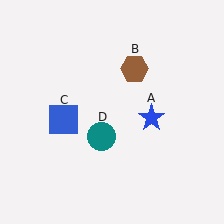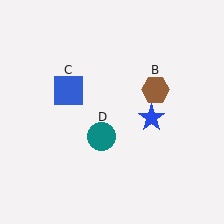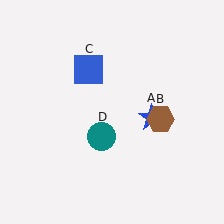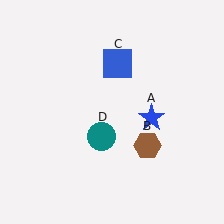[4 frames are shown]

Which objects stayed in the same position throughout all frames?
Blue star (object A) and teal circle (object D) remained stationary.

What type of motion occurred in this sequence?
The brown hexagon (object B), blue square (object C) rotated clockwise around the center of the scene.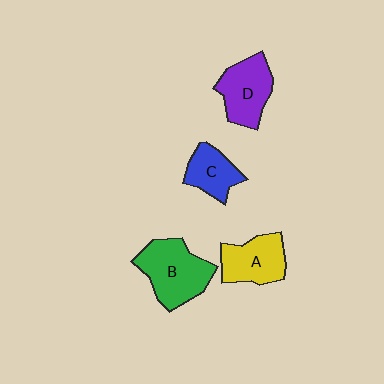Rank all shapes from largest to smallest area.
From largest to smallest: B (green), D (purple), A (yellow), C (blue).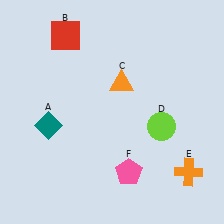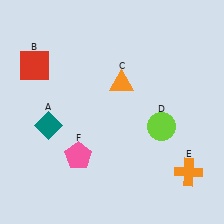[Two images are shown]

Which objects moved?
The objects that moved are: the red square (B), the pink pentagon (F).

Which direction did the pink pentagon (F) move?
The pink pentagon (F) moved left.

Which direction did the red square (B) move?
The red square (B) moved left.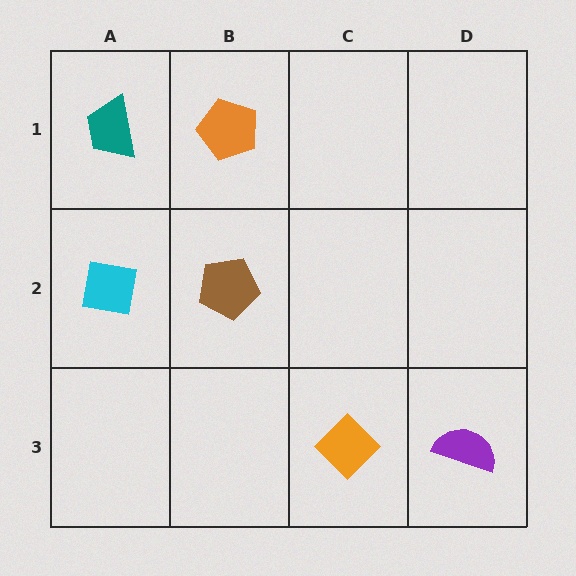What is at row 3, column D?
A purple semicircle.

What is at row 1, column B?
An orange pentagon.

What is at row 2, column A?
A cyan square.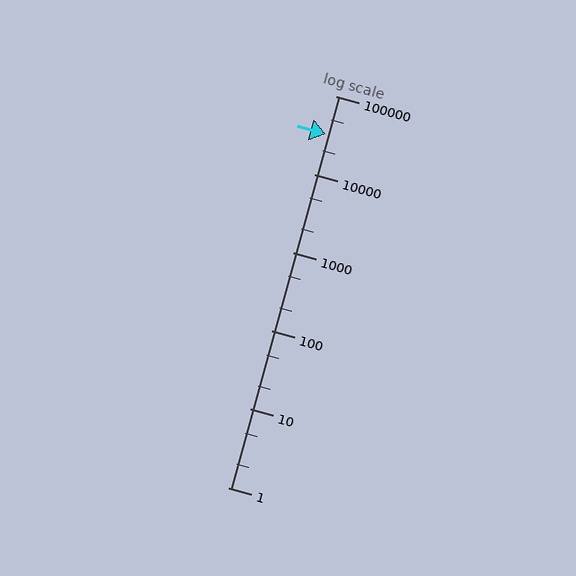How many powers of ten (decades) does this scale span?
The scale spans 5 decades, from 1 to 100000.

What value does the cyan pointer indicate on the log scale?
The pointer indicates approximately 33000.